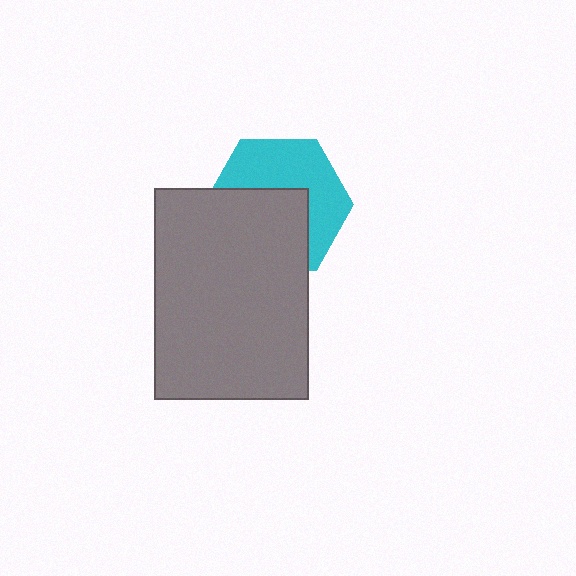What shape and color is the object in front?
The object in front is a gray rectangle.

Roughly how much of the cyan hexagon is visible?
About half of it is visible (roughly 49%).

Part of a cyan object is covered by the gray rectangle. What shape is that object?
It is a hexagon.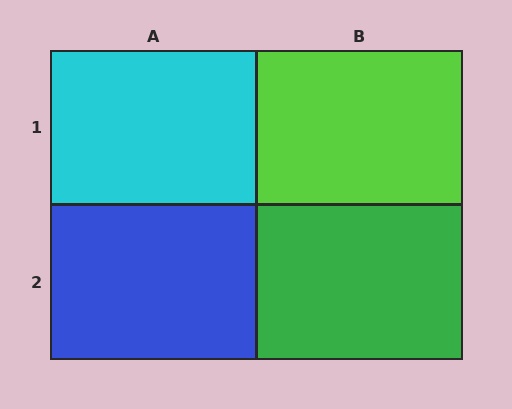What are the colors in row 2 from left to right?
Blue, green.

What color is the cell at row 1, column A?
Cyan.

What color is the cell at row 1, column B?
Lime.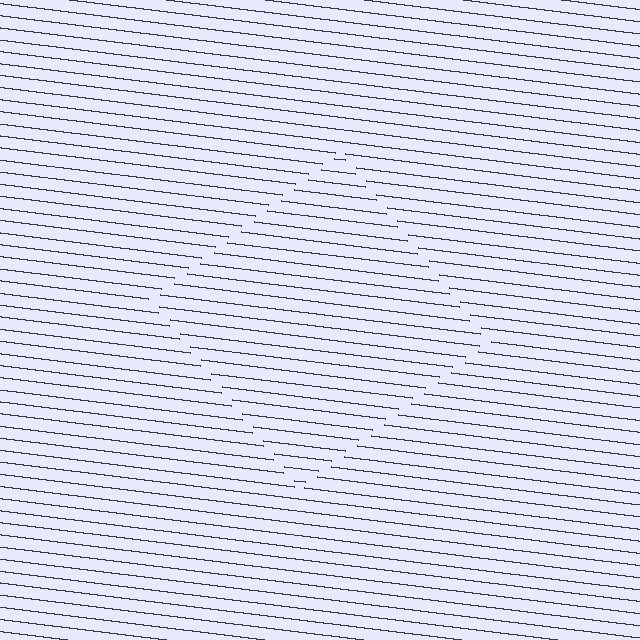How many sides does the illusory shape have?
4 sides — the line-ends trace a square.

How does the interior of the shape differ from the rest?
The interior of the shape contains the same grating, shifted by half a period — the contour is defined by the phase discontinuity where line-ends from the inner and outer gratings abut.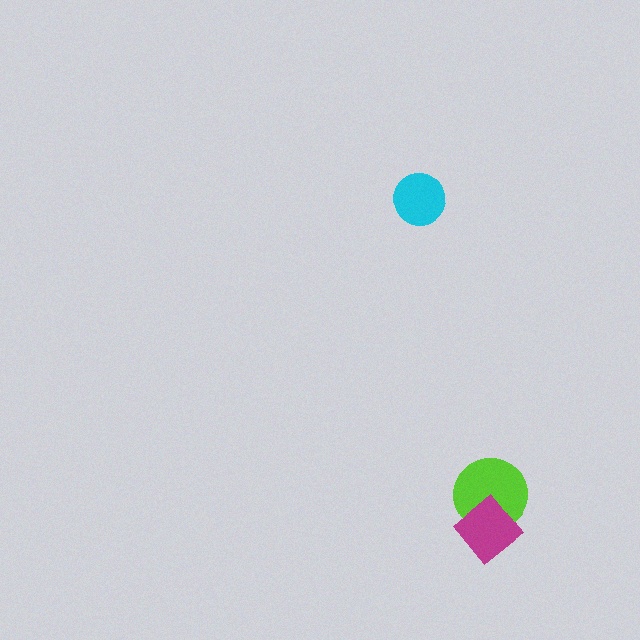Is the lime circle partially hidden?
Yes, it is partially covered by another shape.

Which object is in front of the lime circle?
The magenta diamond is in front of the lime circle.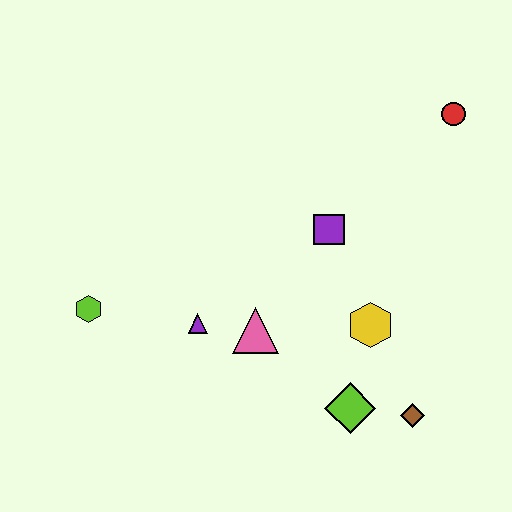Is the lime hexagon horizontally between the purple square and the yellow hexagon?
No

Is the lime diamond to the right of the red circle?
No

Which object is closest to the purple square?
The yellow hexagon is closest to the purple square.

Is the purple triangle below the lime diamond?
No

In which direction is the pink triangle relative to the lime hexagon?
The pink triangle is to the right of the lime hexagon.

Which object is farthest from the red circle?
The lime hexagon is farthest from the red circle.